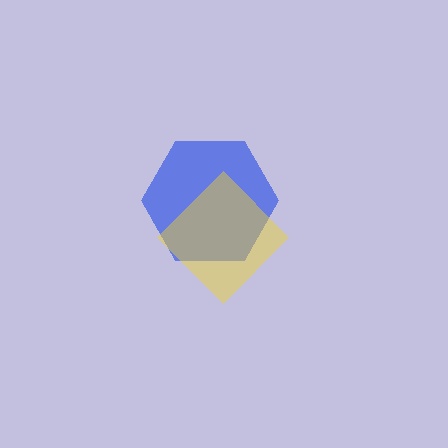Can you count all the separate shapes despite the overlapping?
Yes, there are 2 separate shapes.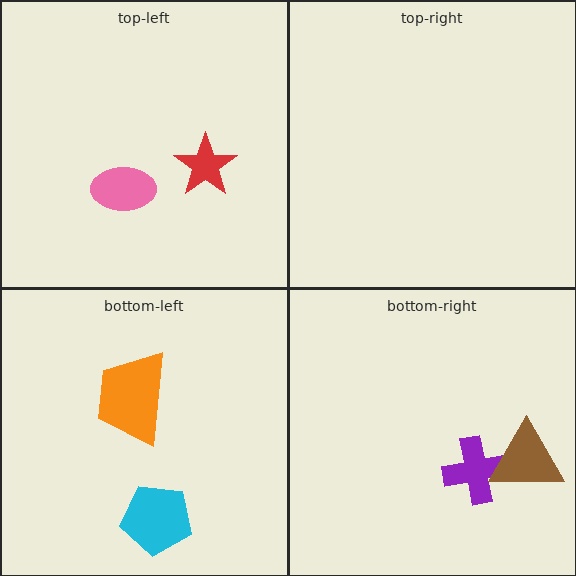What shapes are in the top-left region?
The pink ellipse, the red star.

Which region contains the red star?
The top-left region.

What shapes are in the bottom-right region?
The purple cross, the brown triangle.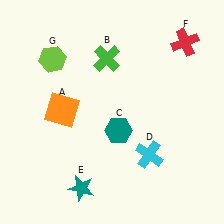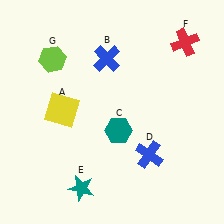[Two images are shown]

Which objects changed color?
A changed from orange to yellow. B changed from green to blue. D changed from cyan to blue.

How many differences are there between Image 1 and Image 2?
There are 3 differences between the two images.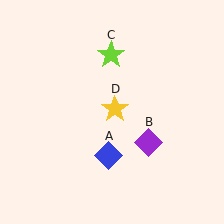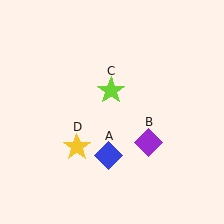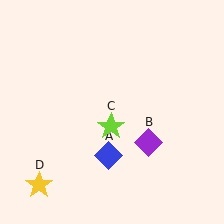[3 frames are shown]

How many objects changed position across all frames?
2 objects changed position: lime star (object C), yellow star (object D).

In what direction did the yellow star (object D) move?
The yellow star (object D) moved down and to the left.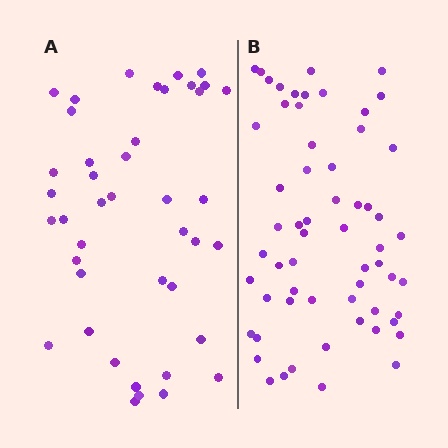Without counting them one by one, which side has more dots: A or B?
Region B (the right region) has more dots.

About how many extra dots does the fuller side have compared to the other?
Region B has approximately 20 more dots than region A.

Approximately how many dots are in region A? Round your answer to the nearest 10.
About 40 dots. (The exact count is 42, which rounds to 40.)